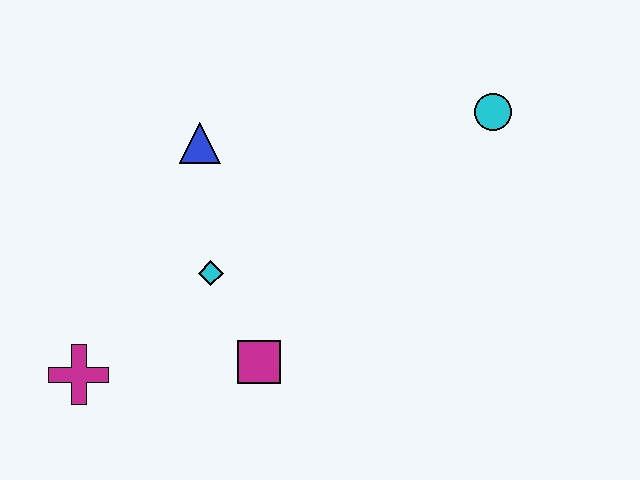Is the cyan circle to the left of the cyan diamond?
No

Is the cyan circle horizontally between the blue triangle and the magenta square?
No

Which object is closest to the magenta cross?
The cyan diamond is closest to the magenta cross.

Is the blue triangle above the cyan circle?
No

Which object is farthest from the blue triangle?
The cyan circle is farthest from the blue triangle.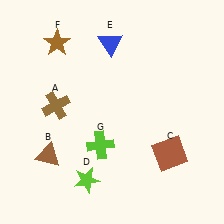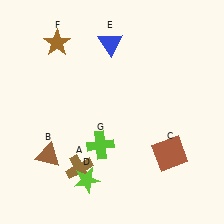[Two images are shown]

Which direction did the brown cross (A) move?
The brown cross (A) moved down.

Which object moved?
The brown cross (A) moved down.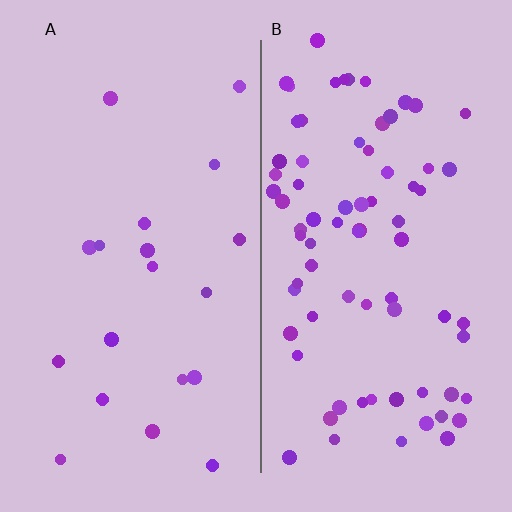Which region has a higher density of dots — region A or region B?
B (the right).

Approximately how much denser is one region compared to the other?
Approximately 3.9× — region B over region A.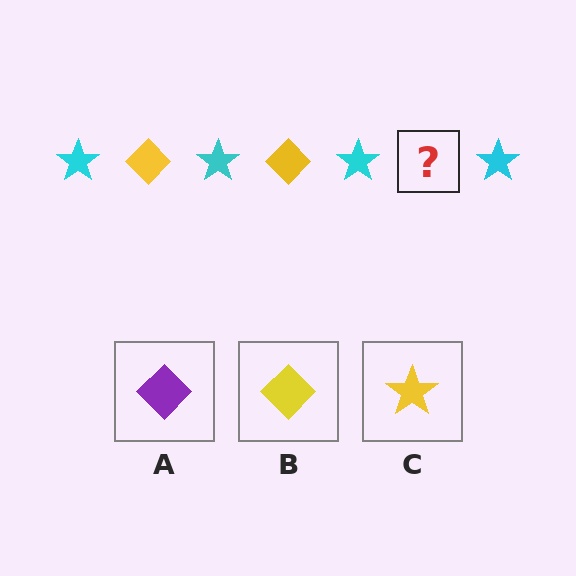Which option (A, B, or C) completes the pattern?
B.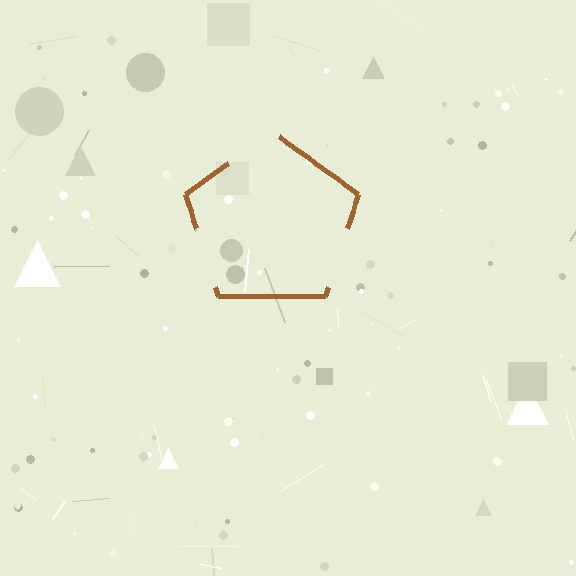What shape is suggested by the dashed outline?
The dashed outline suggests a pentagon.